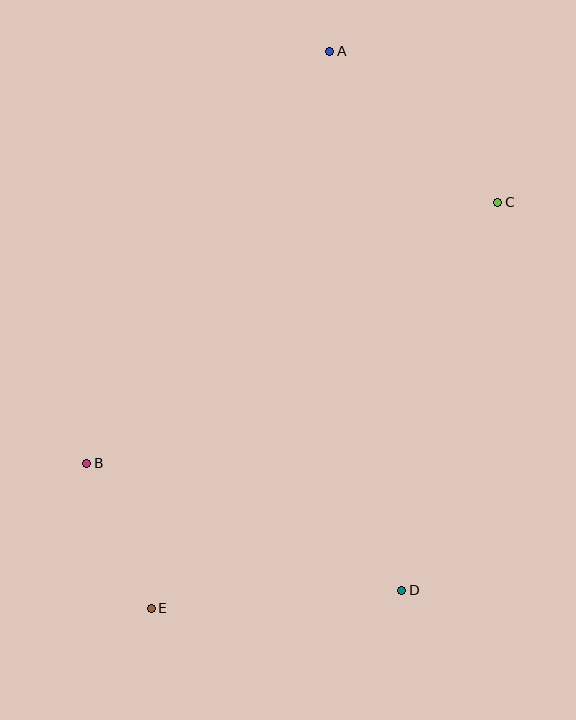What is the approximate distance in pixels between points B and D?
The distance between B and D is approximately 340 pixels.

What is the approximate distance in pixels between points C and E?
The distance between C and E is approximately 534 pixels.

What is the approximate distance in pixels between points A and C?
The distance between A and C is approximately 226 pixels.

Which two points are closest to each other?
Points B and E are closest to each other.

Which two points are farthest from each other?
Points A and E are farthest from each other.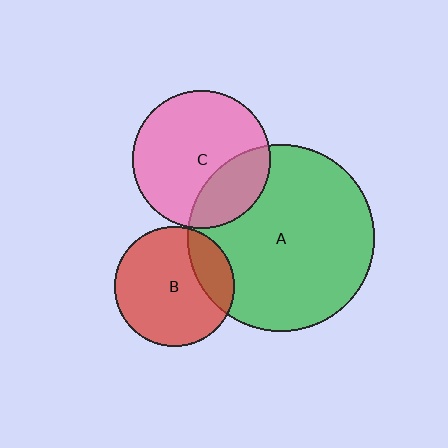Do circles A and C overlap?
Yes.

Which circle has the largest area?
Circle A (green).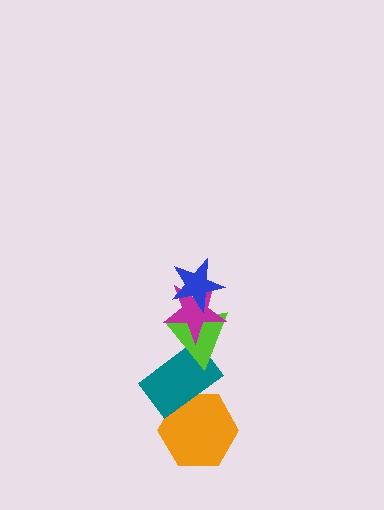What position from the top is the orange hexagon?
The orange hexagon is 5th from the top.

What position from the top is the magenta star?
The magenta star is 2nd from the top.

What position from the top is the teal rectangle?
The teal rectangle is 4th from the top.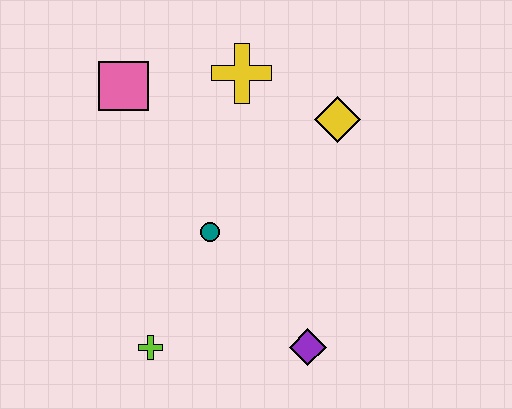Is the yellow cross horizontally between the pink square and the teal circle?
No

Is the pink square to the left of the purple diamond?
Yes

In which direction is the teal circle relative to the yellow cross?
The teal circle is below the yellow cross.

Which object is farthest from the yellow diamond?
The lime cross is farthest from the yellow diamond.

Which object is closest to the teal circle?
The lime cross is closest to the teal circle.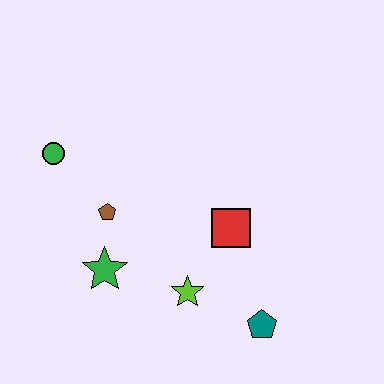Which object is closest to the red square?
The lime star is closest to the red square.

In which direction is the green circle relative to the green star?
The green circle is above the green star.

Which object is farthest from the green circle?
The teal pentagon is farthest from the green circle.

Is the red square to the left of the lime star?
No